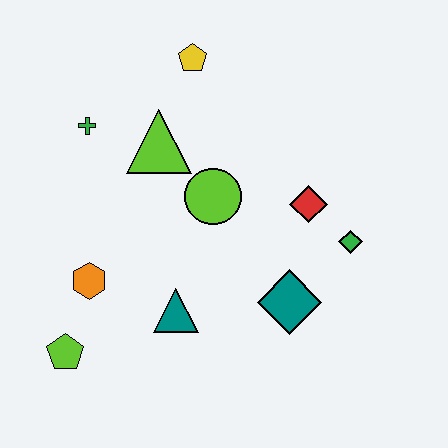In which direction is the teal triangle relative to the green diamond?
The teal triangle is to the left of the green diamond.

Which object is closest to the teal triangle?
The orange hexagon is closest to the teal triangle.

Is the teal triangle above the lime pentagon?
Yes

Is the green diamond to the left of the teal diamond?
No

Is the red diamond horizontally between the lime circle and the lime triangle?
No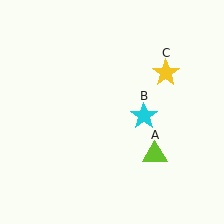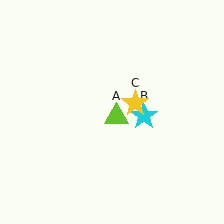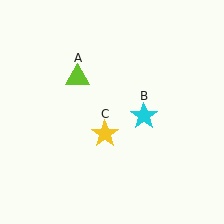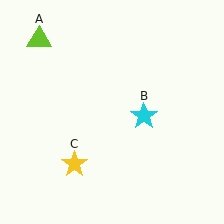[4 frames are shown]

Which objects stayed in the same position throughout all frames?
Cyan star (object B) remained stationary.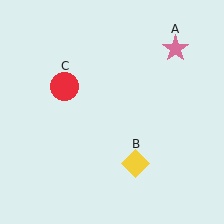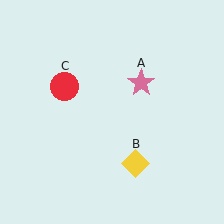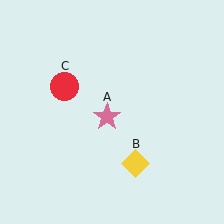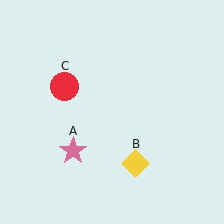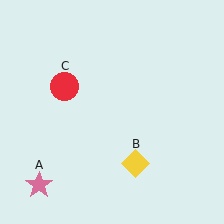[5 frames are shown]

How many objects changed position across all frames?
1 object changed position: pink star (object A).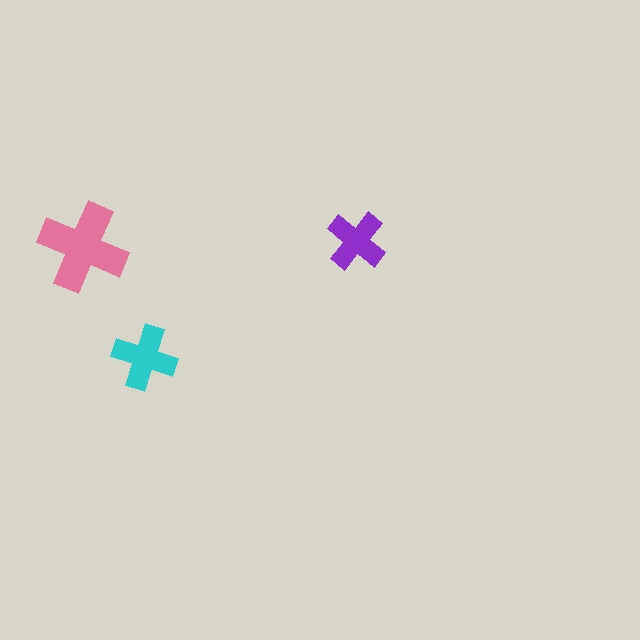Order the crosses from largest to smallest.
the pink one, the cyan one, the purple one.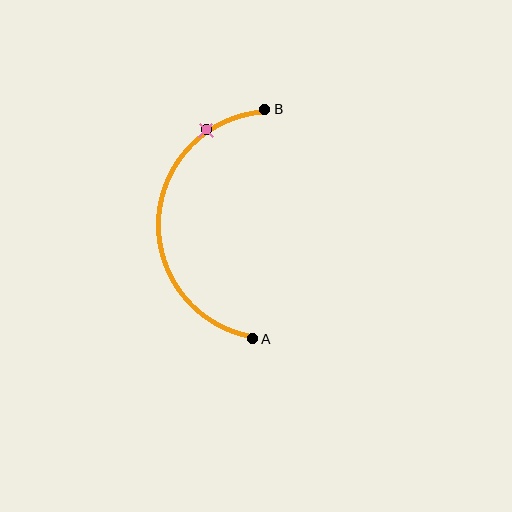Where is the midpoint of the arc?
The arc midpoint is the point on the curve farthest from the straight line joining A and B. It sits to the left of that line.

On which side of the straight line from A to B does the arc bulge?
The arc bulges to the left of the straight line connecting A and B.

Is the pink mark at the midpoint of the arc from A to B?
No. The pink mark lies on the arc but is closer to endpoint B. The arc midpoint would be at the point on the curve equidistant along the arc from both A and B.